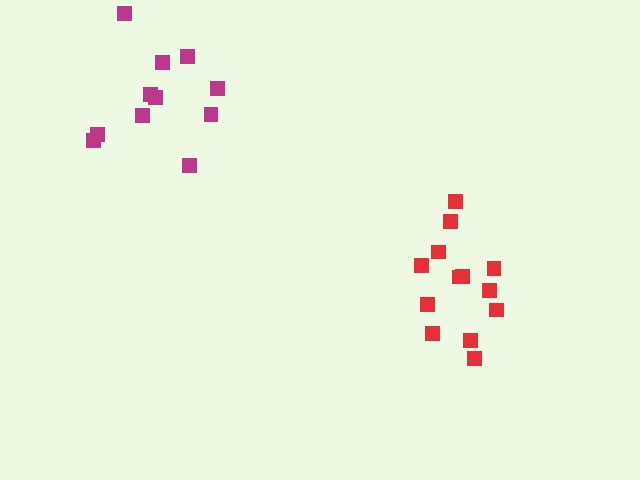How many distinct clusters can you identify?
There are 2 distinct clusters.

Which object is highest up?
The magenta cluster is topmost.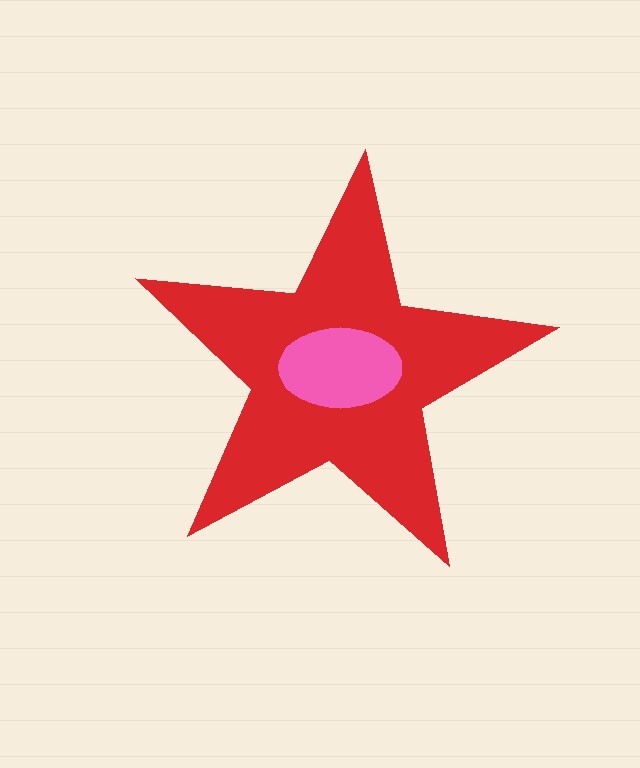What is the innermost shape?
The pink ellipse.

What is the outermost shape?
The red star.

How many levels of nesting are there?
2.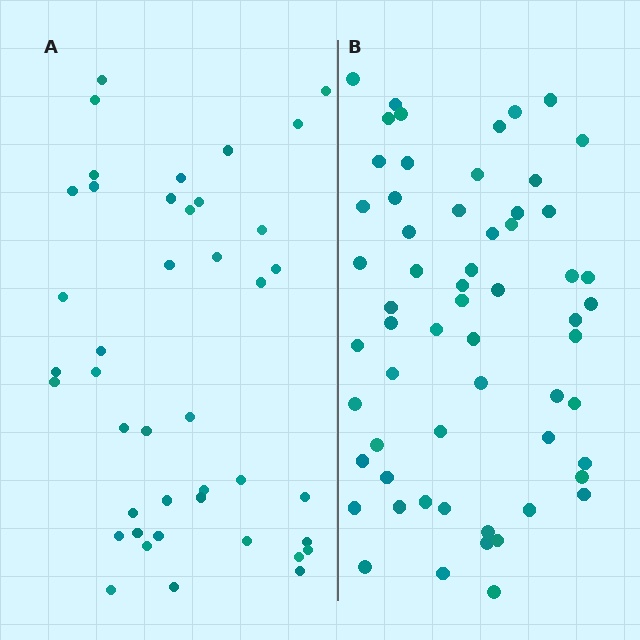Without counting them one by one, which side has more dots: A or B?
Region B (the right region) has more dots.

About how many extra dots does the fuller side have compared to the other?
Region B has approximately 20 more dots than region A.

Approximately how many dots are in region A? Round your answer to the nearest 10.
About 40 dots. (The exact count is 42, which rounds to 40.)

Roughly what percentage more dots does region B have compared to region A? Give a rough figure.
About 45% more.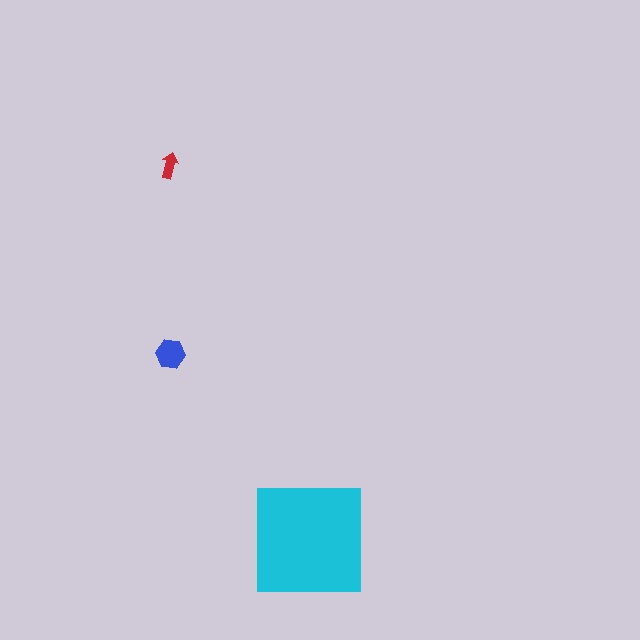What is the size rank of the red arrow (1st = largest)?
3rd.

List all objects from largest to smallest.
The cyan square, the blue hexagon, the red arrow.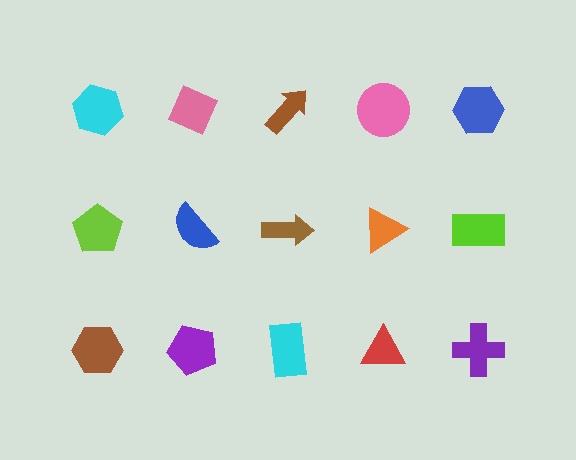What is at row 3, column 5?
A purple cross.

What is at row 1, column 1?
A cyan hexagon.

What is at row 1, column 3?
A brown arrow.